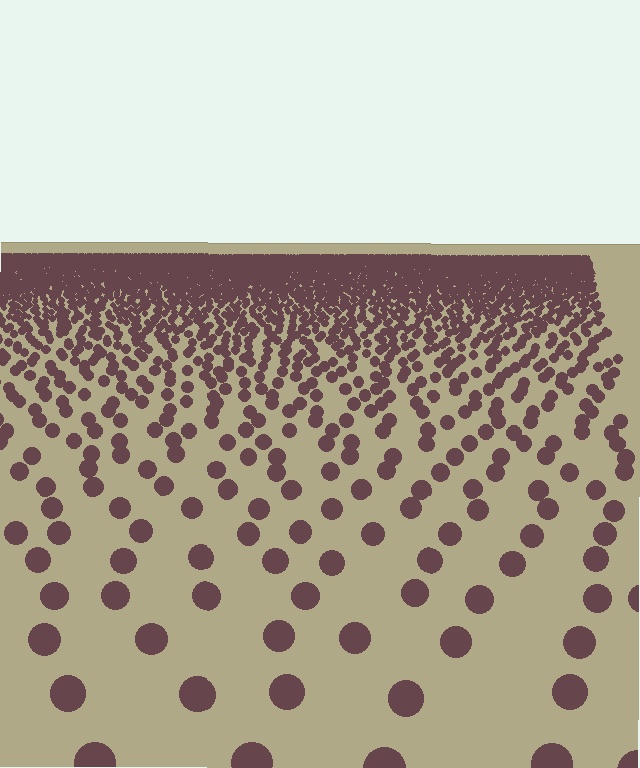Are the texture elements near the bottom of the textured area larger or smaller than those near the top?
Larger. Near the bottom, elements are closer to the viewer and appear at a bigger on-screen size.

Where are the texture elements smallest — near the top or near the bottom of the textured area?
Near the top.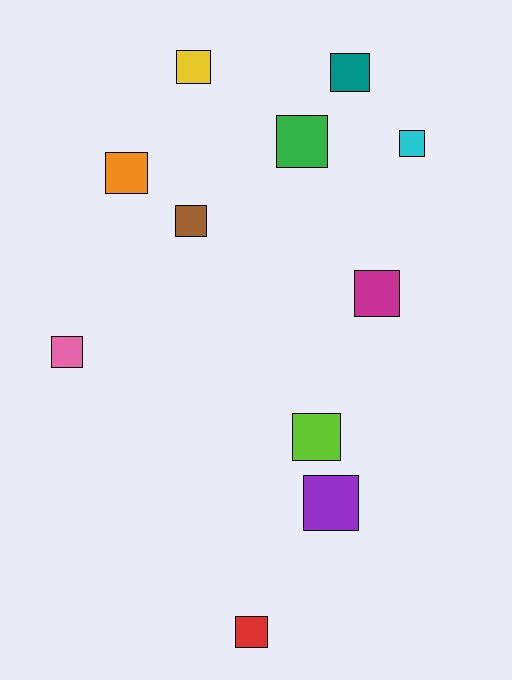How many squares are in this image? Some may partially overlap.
There are 11 squares.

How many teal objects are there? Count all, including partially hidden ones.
There is 1 teal object.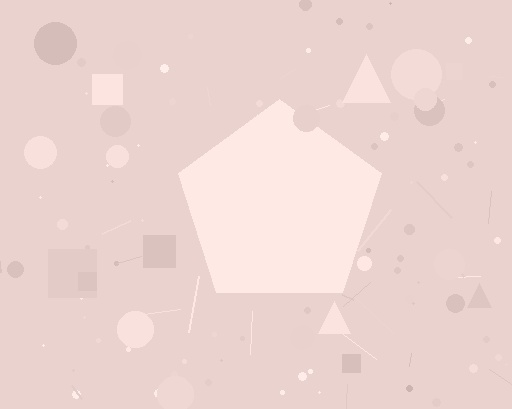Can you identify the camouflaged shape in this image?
The camouflaged shape is a pentagon.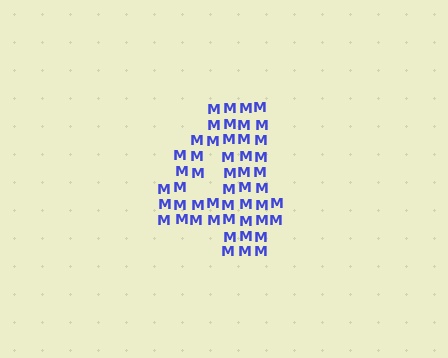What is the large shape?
The large shape is the digit 4.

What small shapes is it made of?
It is made of small letter M's.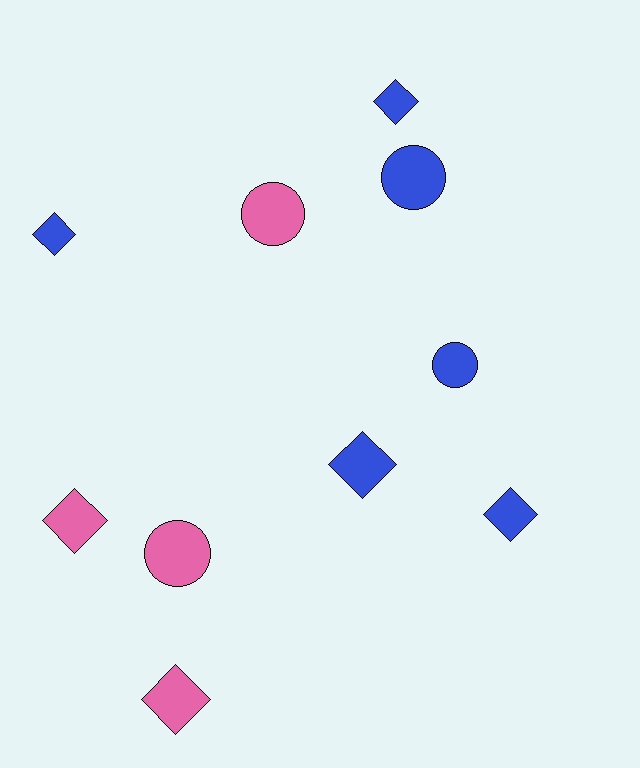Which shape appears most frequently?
Diamond, with 6 objects.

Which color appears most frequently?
Blue, with 6 objects.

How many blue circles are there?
There are 2 blue circles.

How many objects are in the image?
There are 10 objects.